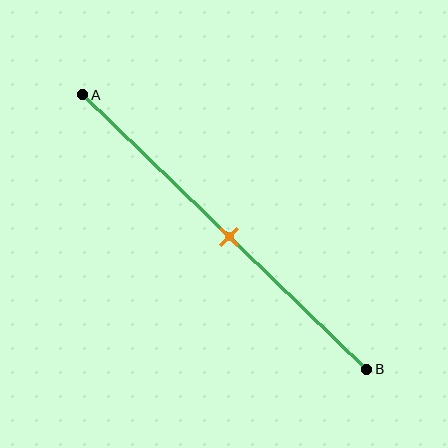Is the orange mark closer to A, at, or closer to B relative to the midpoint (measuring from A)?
The orange mark is approximately at the midpoint of segment AB.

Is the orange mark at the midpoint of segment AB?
Yes, the mark is approximately at the midpoint.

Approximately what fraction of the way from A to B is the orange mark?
The orange mark is approximately 50% of the way from A to B.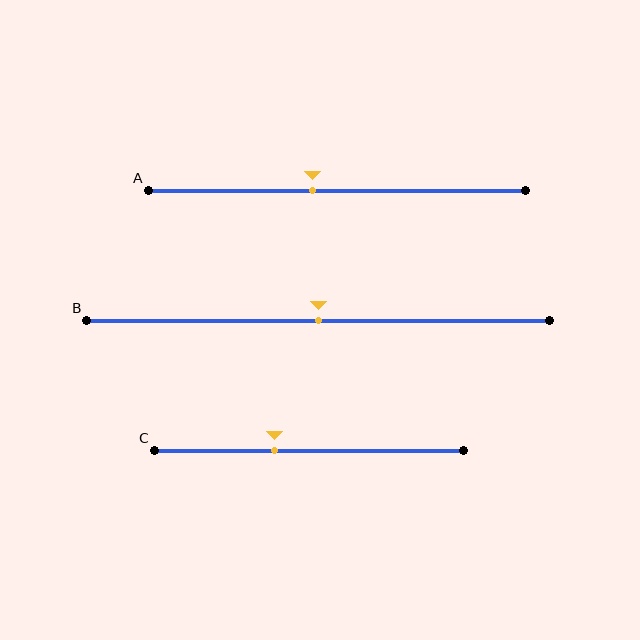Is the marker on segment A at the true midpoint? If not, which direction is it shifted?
No, the marker on segment A is shifted to the left by about 7% of the segment length.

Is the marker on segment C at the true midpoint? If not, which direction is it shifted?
No, the marker on segment C is shifted to the left by about 11% of the segment length.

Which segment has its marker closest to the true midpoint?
Segment B has its marker closest to the true midpoint.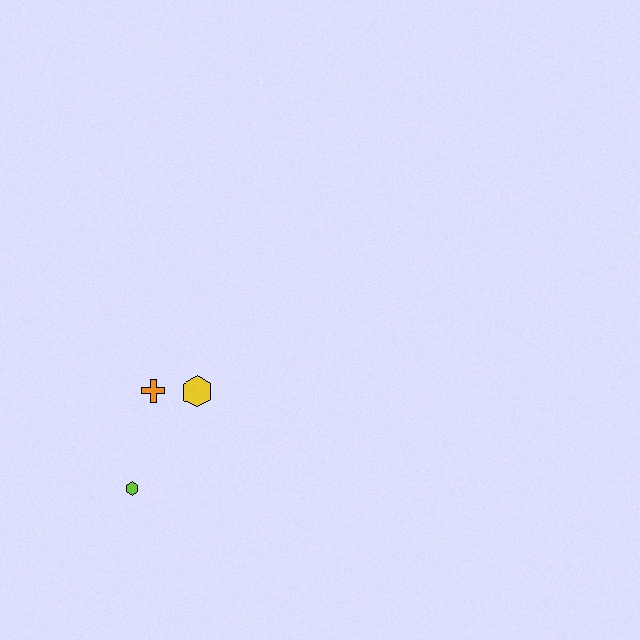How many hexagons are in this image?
There are 2 hexagons.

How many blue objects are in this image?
There are no blue objects.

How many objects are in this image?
There are 3 objects.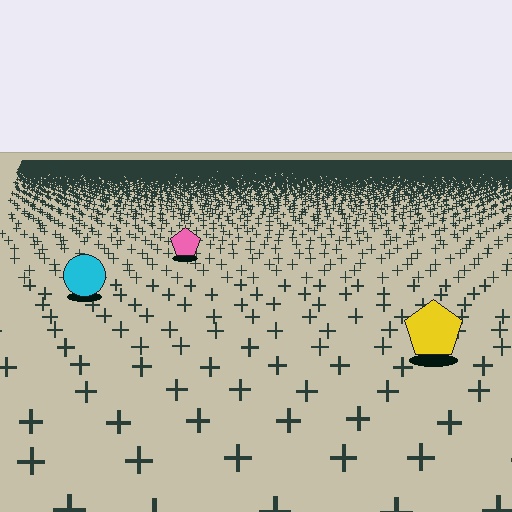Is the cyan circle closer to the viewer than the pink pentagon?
Yes. The cyan circle is closer — you can tell from the texture gradient: the ground texture is coarser near it.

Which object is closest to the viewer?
The yellow pentagon is closest. The texture marks near it are larger and more spread out.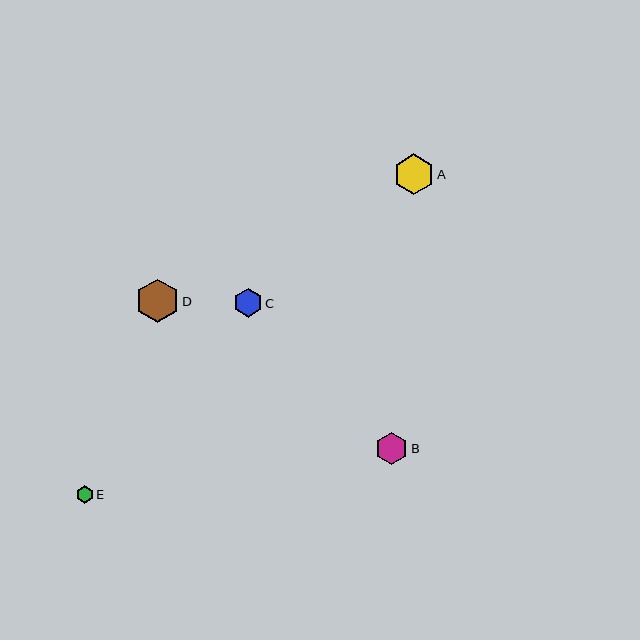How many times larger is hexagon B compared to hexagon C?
Hexagon B is approximately 1.1 times the size of hexagon C.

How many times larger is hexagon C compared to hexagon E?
Hexagon C is approximately 1.6 times the size of hexagon E.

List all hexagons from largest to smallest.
From largest to smallest: D, A, B, C, E.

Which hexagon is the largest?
Hexagon D is the largest with a size of approximately 43 pixels.